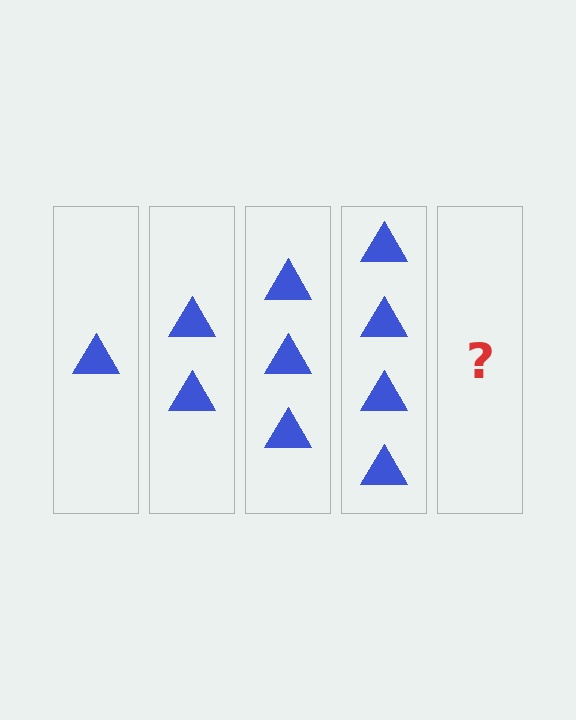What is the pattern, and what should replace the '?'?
The pattern is that each step adds one more triangle. The '?' should be 5 triangles.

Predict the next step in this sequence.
The next step is 5 triangles.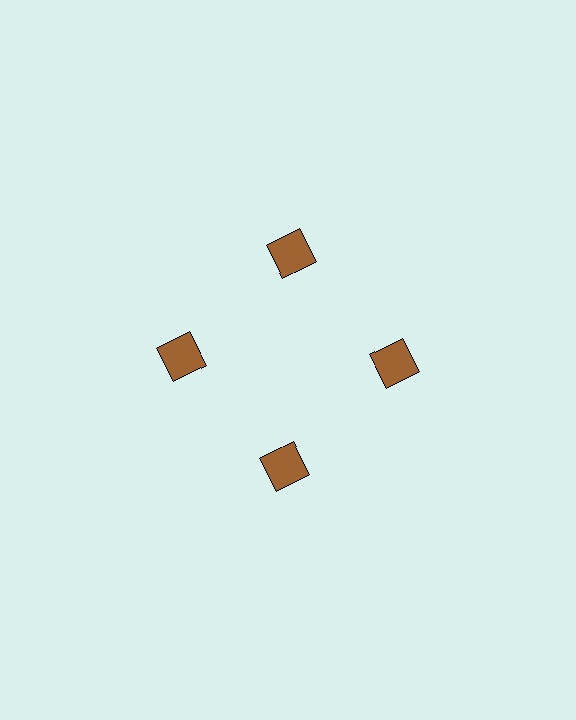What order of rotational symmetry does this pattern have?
This pattern has 4-fold rotational symmetry.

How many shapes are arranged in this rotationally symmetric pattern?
There are 4 shapes, arranged in 4 groups of 1.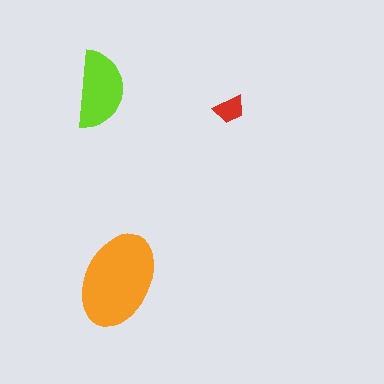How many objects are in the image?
There are 3 objects in the image.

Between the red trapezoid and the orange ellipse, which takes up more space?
The orange ellipse.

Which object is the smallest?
The red trapezoid.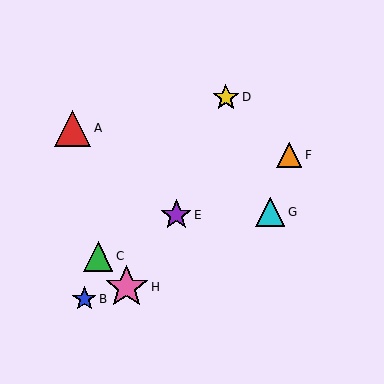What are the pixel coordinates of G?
Object G is at (270, 212).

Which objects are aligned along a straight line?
Objects C, E, F are aligned along a straight line.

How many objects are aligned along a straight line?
3 objects (C, E, F) are aligned along a straight line.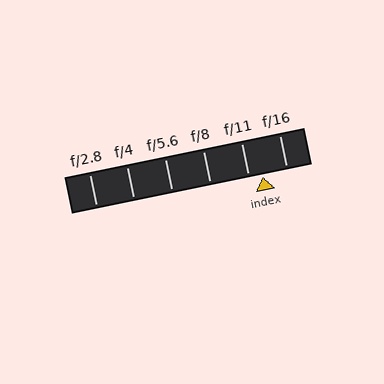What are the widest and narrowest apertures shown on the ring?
The widest aperture shown is f/2.8 and the narrowest is f/16.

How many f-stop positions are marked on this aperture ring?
There are 6 f-stop positions marked.